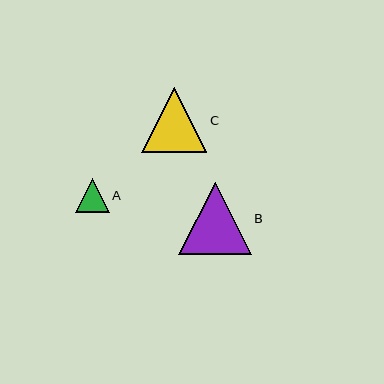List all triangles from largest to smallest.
From largest to smallest: B, C, A.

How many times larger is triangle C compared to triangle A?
Triangle C is approximately 1.9 times the size of triangle A.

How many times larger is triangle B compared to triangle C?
Triangle B is approximately 1.1 times the size of triangle C.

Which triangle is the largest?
Triangle B is the largest with a size of approximately 72 pixels.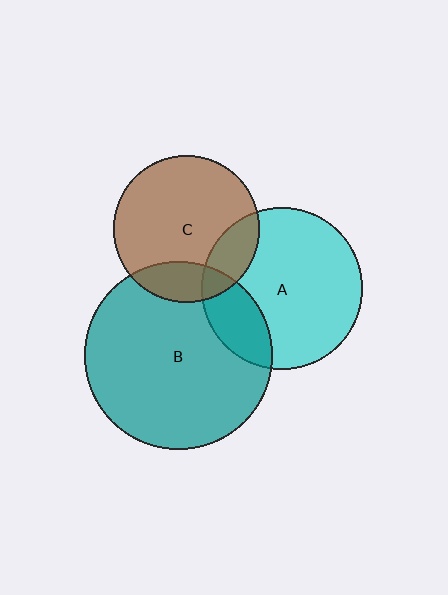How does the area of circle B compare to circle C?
Approximately 1.6 times.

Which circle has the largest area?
Circle B (teal).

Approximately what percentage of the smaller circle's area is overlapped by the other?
Approximately 20%.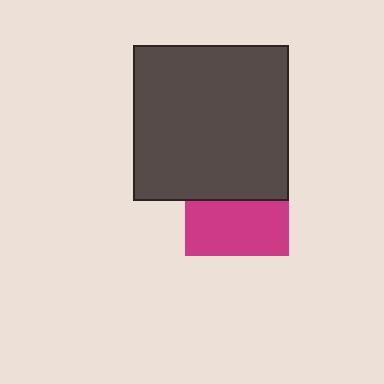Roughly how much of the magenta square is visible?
About half of it is visible (roughly 52%).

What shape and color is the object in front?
The object in front is a dark gray square.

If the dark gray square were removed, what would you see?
You would see the complete magenta square.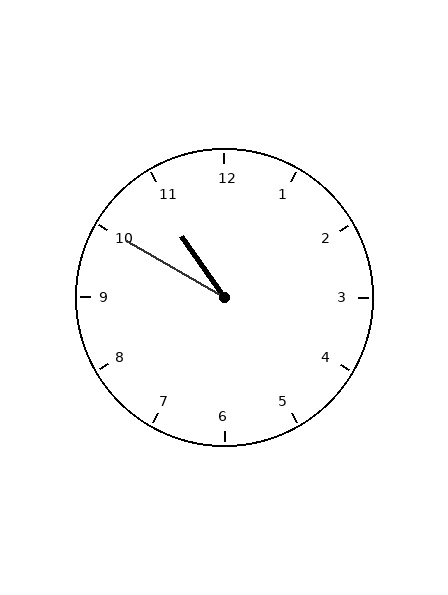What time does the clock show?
10:50.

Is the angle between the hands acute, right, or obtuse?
It is acute.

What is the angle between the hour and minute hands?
Approximately 25 degrees.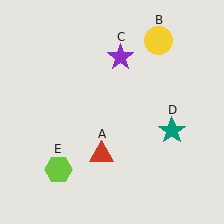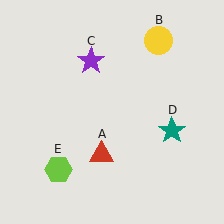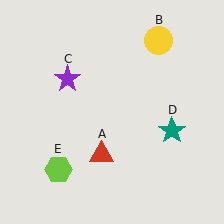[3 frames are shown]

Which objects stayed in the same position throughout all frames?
Red triangle (object A) and yellow circle (object B) and teal star (object D) and lime hexagon (object E) remained stationary.